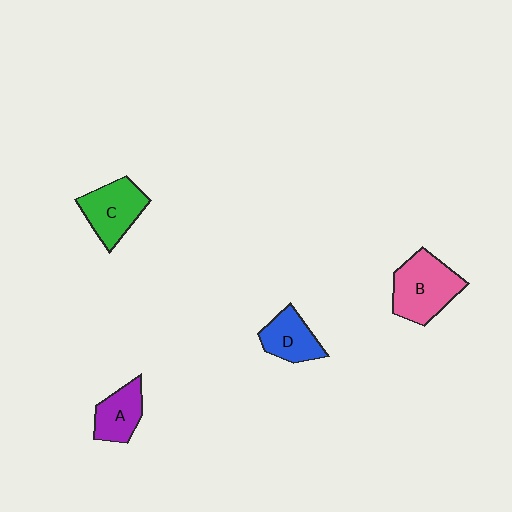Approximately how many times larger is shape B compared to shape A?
Approximately 1.6 times.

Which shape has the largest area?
Shape B (pink).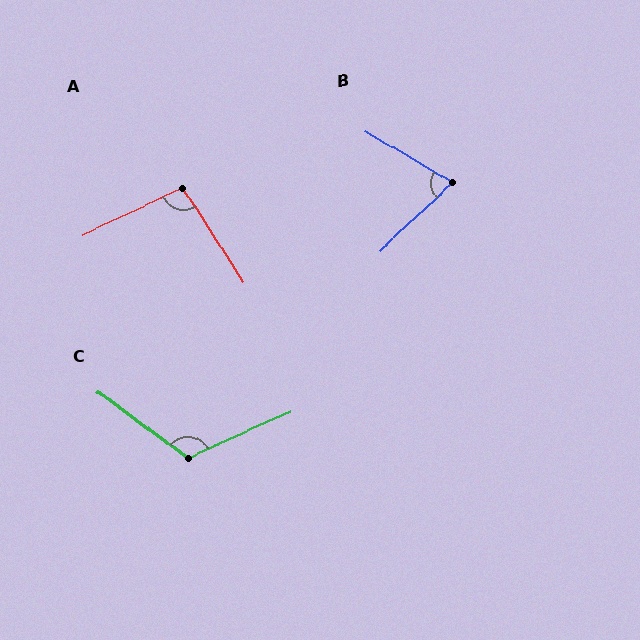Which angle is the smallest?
B, at approximately 73 degrees.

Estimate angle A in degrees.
Approximately 97 degrees.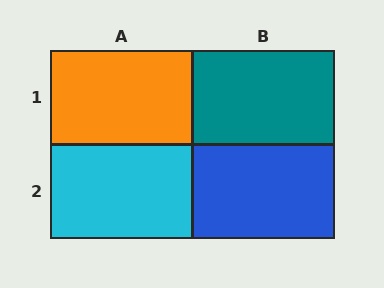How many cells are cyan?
1 cell is cyan.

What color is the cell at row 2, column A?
Cyan.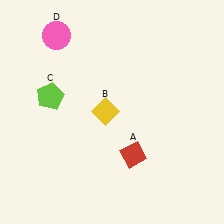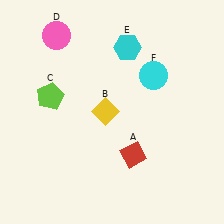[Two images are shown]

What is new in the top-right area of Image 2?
A cyan hexagon (E) was added in the top-right area of Image 2.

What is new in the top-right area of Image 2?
A cyan circle (F) was added in the top-right area of Image 2.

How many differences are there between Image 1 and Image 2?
There are 2 differences between the two images.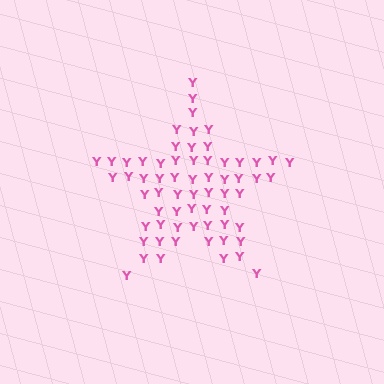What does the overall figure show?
The overall figure shows a star.